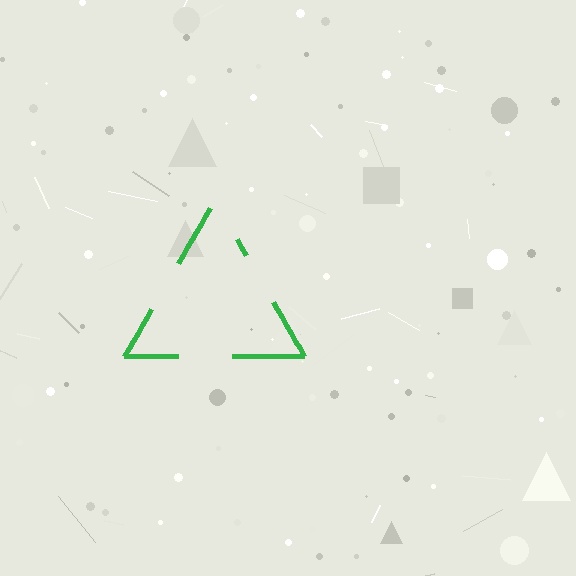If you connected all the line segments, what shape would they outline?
They would outline a triangle.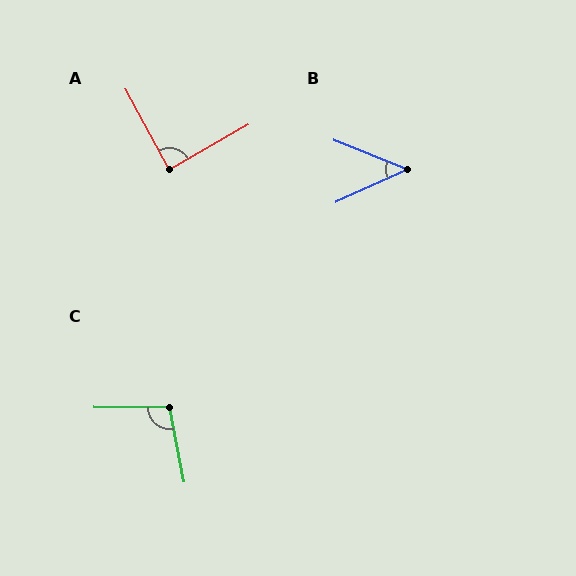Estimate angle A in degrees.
Approximately 88 degrees.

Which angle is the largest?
C, at approximately 102 degrees.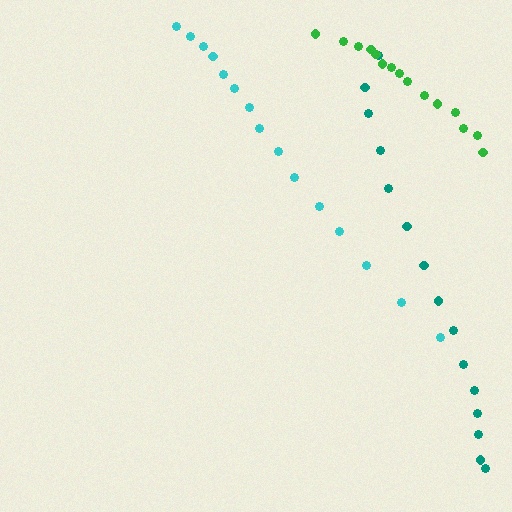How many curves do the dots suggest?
There are 3 distinct paths.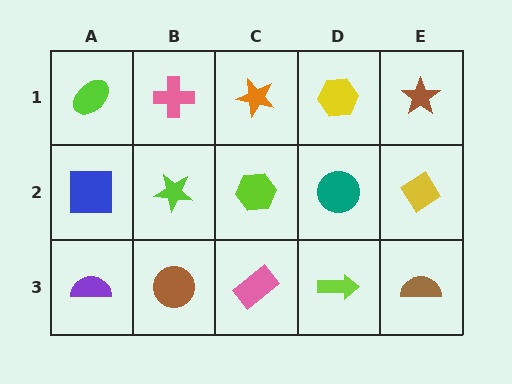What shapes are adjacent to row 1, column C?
A lime hexagon (row 2, column C), a pink cross (row 1, column B), a yellow hexagon (row 1, column D).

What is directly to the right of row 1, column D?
A brown star.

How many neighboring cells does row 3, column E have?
2.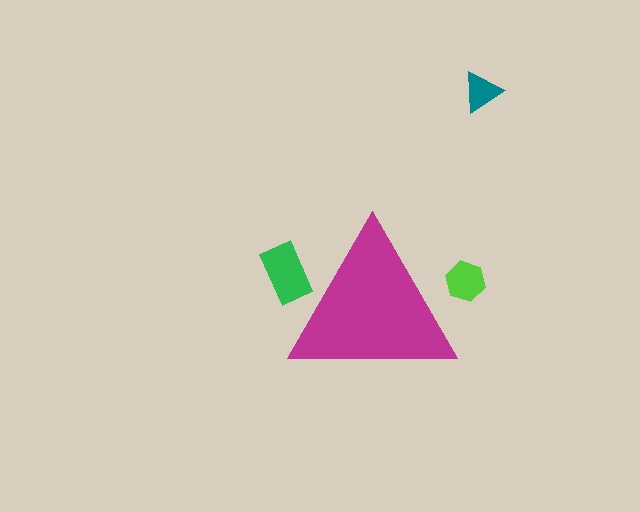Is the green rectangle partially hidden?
Yes, the green rectangle is partially hidden behind the magenta triangle.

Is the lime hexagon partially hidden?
Yes, the lime hexagon is partially hidden behind the magenta triangle.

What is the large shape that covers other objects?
A magenta triangle.